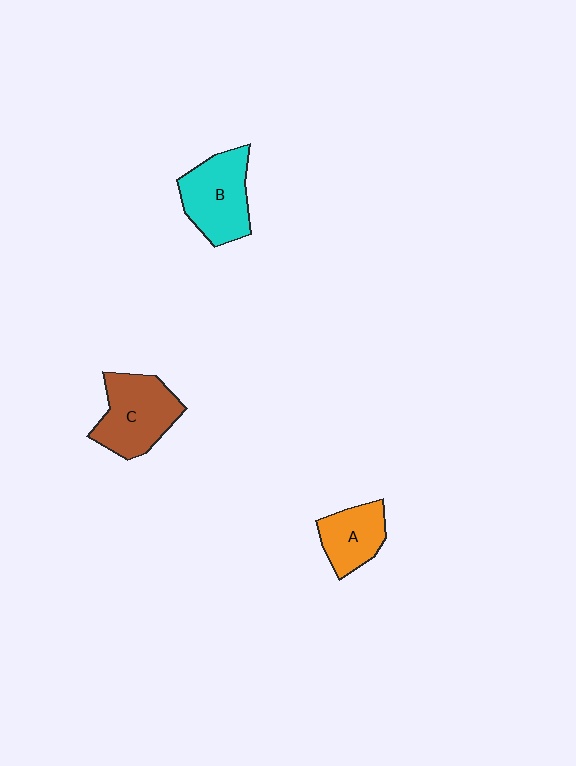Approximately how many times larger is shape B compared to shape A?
Approximately 1.4 times.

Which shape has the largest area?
Shape C (brown).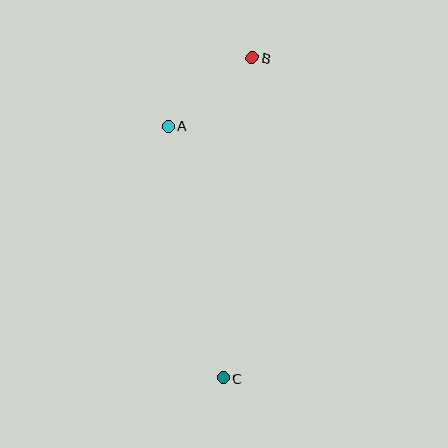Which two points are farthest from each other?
Points B and C are farthest from each other.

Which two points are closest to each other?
Points A and B are closest to each other.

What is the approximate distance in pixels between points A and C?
The distance between A and C is approximately 258 pixels.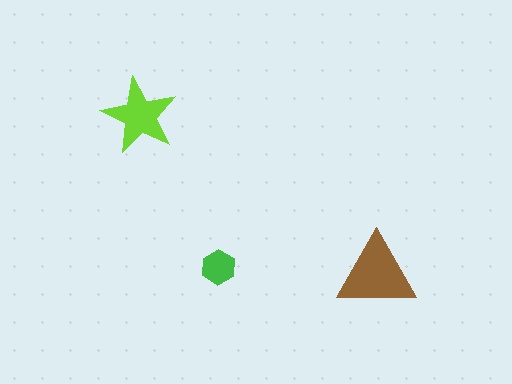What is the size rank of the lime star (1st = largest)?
2nd.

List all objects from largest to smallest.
The brown triangle, the lime star, the green hexagon.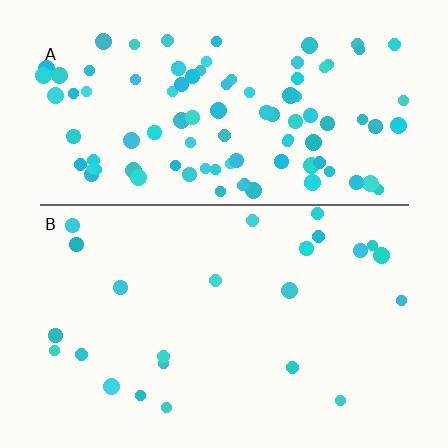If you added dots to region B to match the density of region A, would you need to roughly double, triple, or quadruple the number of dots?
Approximately quadruple.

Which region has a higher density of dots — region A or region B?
A (the top).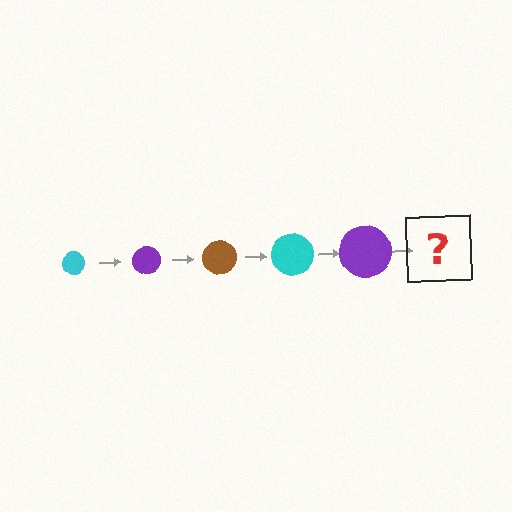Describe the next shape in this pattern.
It should be a brown circle, larger than the previous one.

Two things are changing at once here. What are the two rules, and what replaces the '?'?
The two rules are that the circle grows larger each step and the color cycles through cyan, purple, and brown. The '?' should be a brown circle, larger than the previous one.